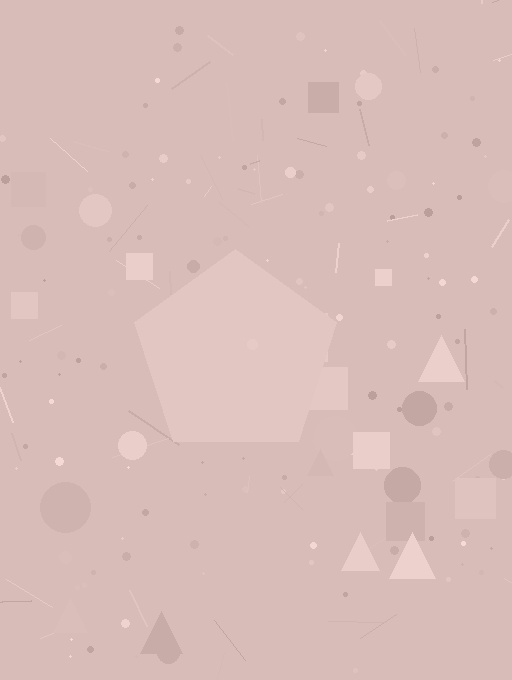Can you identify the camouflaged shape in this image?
The camouflaged shape is a pentagon.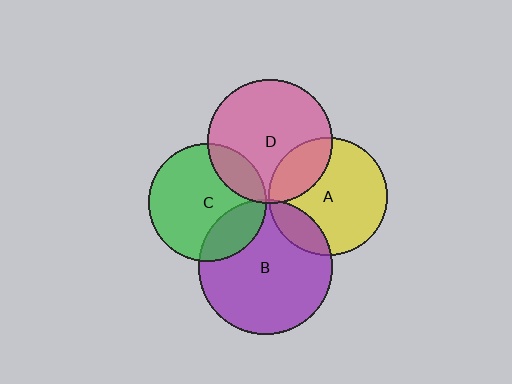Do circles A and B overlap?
Yes.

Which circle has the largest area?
Circle B (purple).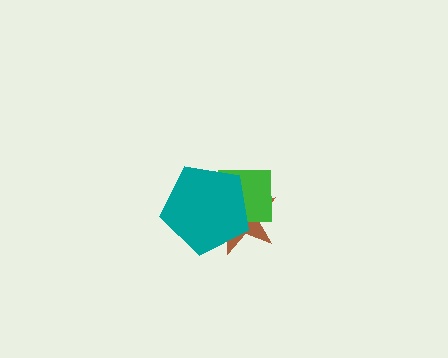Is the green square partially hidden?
Yes, it is partially covered by another shape.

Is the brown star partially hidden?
Yes, it is partially covered by another shape.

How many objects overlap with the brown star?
2 objects overlap with the brown star.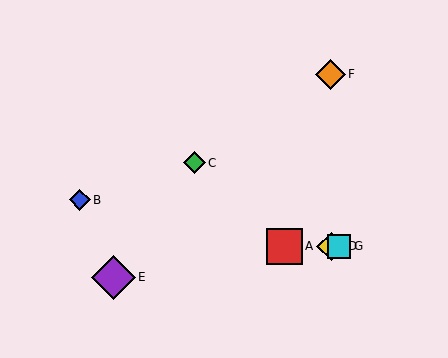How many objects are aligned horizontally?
3 objects (A, D, G) are aligned horizontally.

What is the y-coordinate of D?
Object D is at y≈246.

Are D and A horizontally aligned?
Yes, both are at y≈246.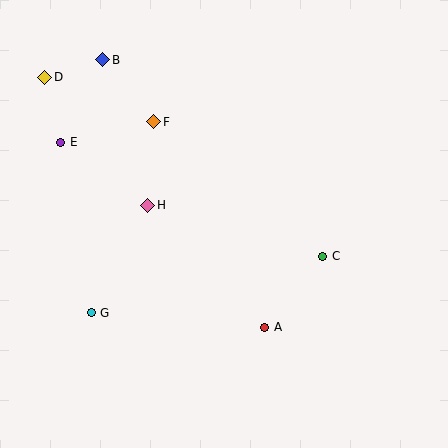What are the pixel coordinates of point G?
Point G is at (91, 313).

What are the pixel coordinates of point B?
Point B is at (103, 60).